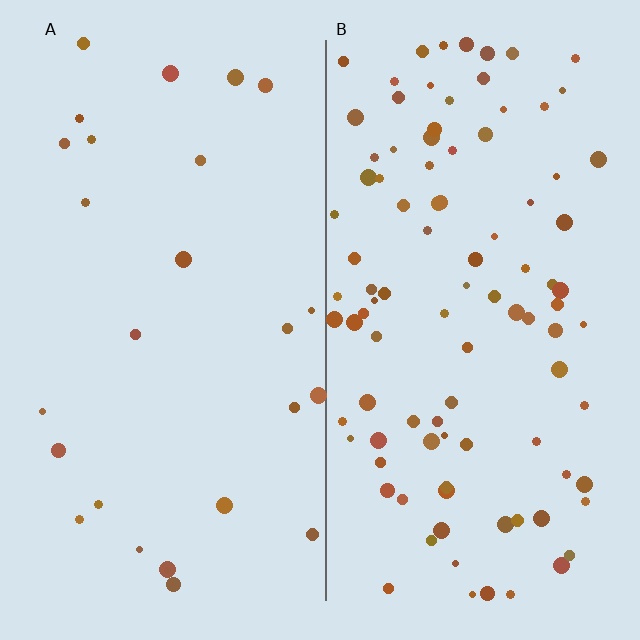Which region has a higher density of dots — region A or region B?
B (the right).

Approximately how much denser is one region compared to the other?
Approximately 3.8× — region B over region A.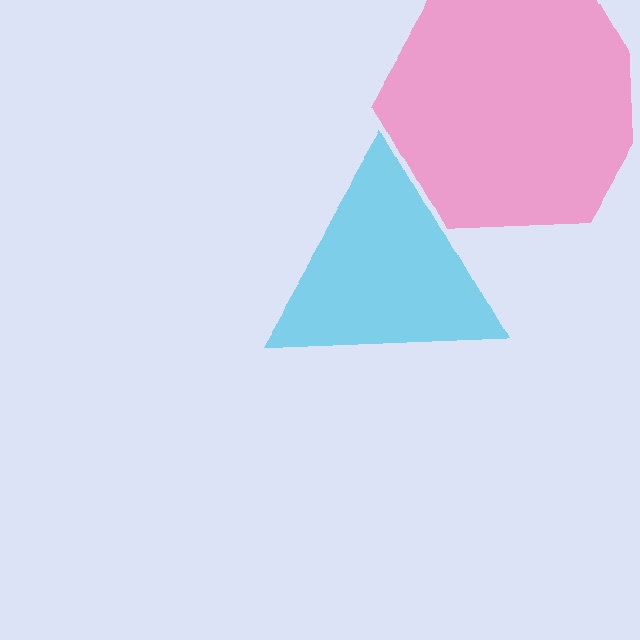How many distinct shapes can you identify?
There are 2 distinct shapes: a cyan triangle, a pink hexagon.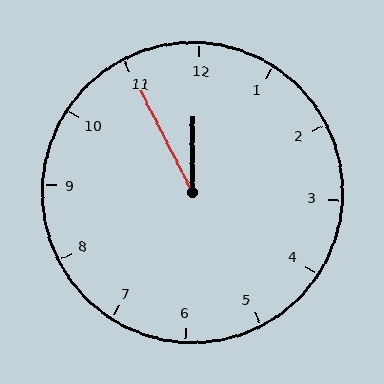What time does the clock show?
11:55.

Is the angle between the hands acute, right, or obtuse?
It is acute.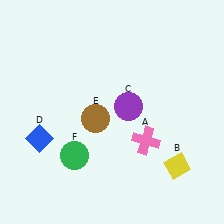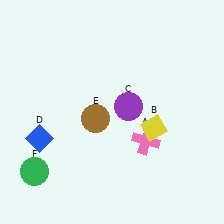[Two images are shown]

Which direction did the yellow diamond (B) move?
The yellow diamond (B) moved up.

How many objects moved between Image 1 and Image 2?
2 objects moved between the two images.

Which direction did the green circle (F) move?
The green circle (F) moved left.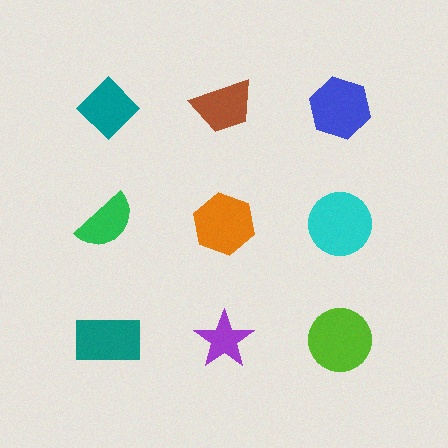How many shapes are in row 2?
3 shapes.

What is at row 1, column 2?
A brown trapezoid.